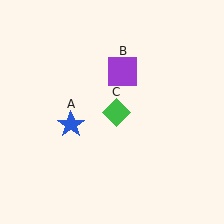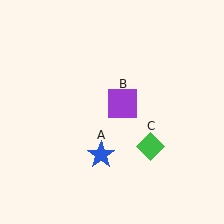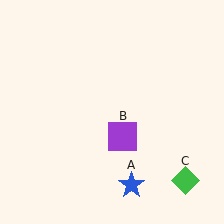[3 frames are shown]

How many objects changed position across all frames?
3 objects changed position: blue star (object A), purple square (object B), green diamond (object C).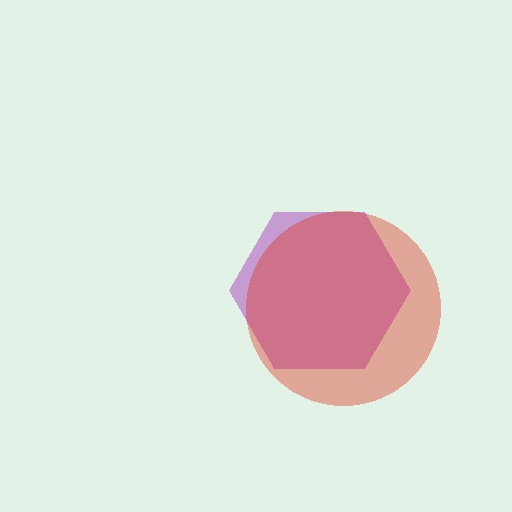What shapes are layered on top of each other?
The layered shapes are: a purple hexagon, a red circle.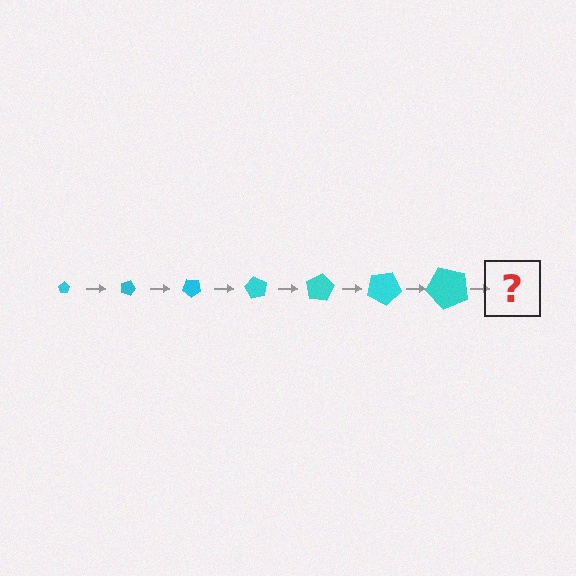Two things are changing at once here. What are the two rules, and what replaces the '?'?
The two rules are that the pentagon grows larger each step and it rotates 20 degrees each step. The '?' should be a pentagon, larger than the previous one and rotated 140 degrees from the start.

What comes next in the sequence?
The next element should be a pentagon, larger than the previous one and rotated 140 degrees from the start.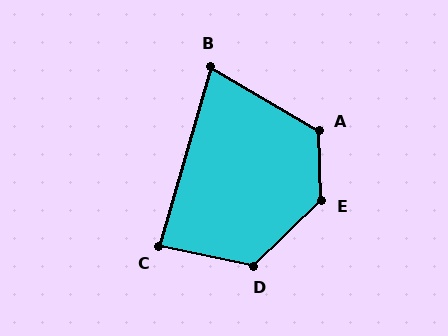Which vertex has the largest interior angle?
E, at approximately 132 degrees.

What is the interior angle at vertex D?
Approximately 124 degrees (obtuse).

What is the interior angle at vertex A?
Approximately 122 degrees (obtuse).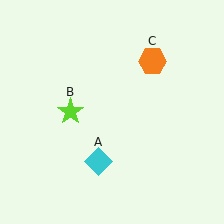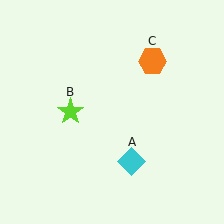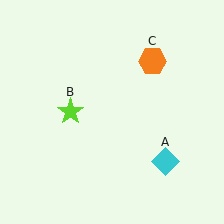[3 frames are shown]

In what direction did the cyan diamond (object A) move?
The cyan diamond (object A) moved right.